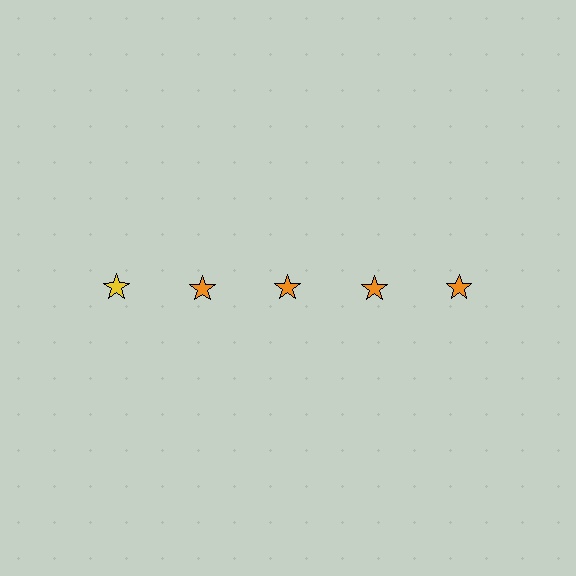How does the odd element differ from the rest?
It has a different color: yellow instead of orange.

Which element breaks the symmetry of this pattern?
The yellow star in the top row, leftmost column breaks the symmetry. All other shapes are orange stars.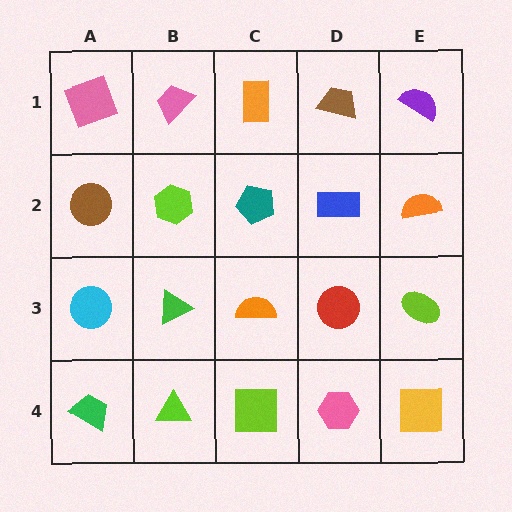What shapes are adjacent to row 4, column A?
A cyan circle (row 3, column A), a lime triangle (row 4, column B).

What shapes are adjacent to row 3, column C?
A teal pentagon (row 2, column C), a lime square (row 4, column C), a green triangle (row 3, column B), a red circle (row 3, column D).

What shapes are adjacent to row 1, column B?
A lime hexagon (row 2, column B), a pink square (row 1, column A), an orange rectangle (row 1, column C).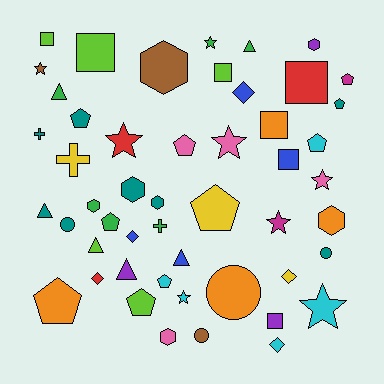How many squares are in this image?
There are 7 squares.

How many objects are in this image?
There are 50 objects.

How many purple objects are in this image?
There are 3 purple objects.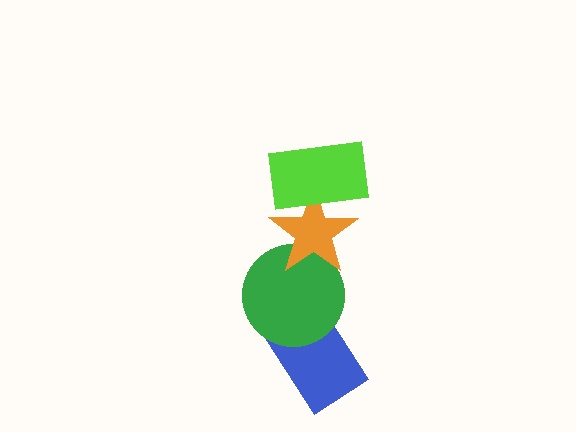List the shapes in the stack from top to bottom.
From top to bottom: the lime rectangle, the orange star, the green circle, the blue rectangle.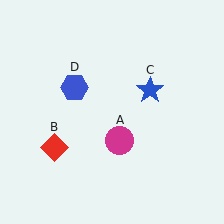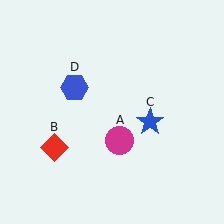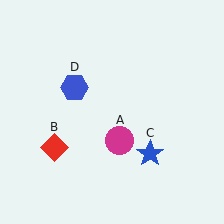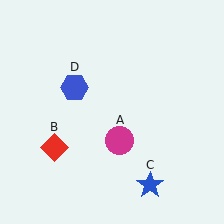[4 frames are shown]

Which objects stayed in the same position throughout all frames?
Magenta circle (object A) and red diamond (object B) and blue hexagon (object D) remained stationary.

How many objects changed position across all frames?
1 object changed position: blue star (object C).